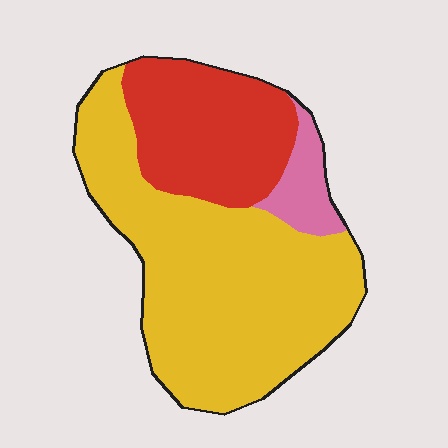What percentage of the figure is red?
Red covers about 30% of the figure.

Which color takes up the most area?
Yellow, at roughly 65%.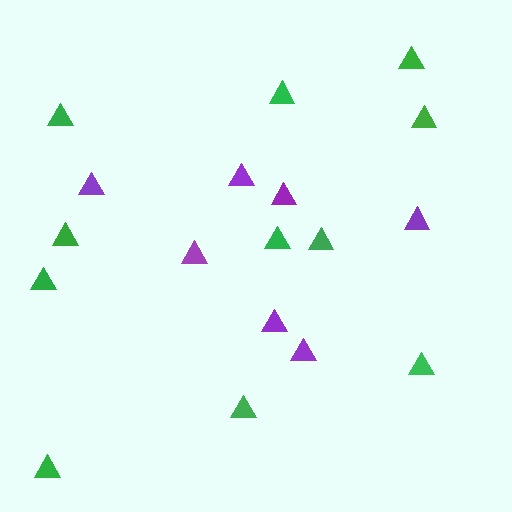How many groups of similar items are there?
There are 2 groups: one group of purple triangles (7) and one group of green triangles (11).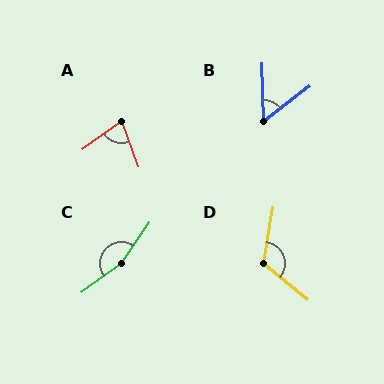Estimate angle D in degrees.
Approximately 120 degrees.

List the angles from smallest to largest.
B (54°), A (74°), D (120°), C (160°).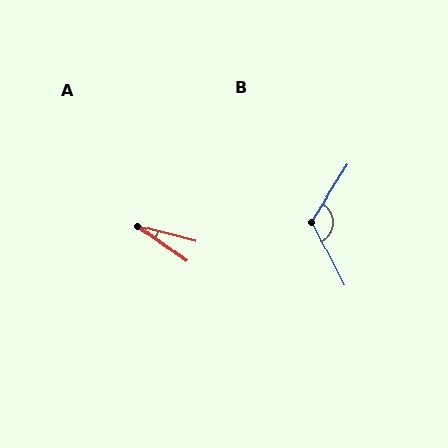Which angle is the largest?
B, at approximately 121 degrees.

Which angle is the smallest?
A, at approximately 21 degrees.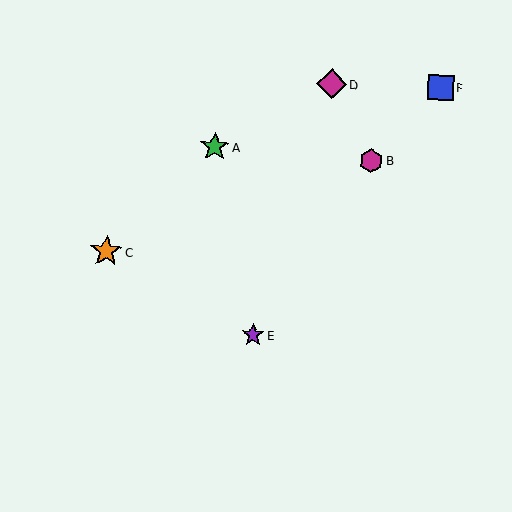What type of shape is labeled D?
Shape D is a magenta diamond.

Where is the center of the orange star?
The center of the orange star is at (106, 252).